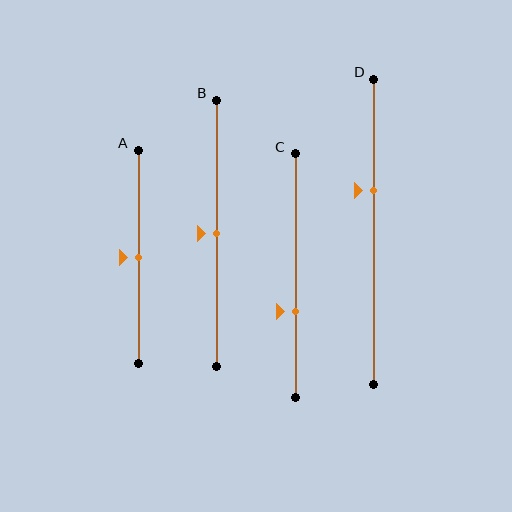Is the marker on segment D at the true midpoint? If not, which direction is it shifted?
No, the marker on segment D is shifted upward by about 13% of the segment length.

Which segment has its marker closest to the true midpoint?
Segment A has its marker closest to the true midpoint.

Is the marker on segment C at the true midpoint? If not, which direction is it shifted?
No, the marker on segment C is shifted downward by about 15% of the segment length.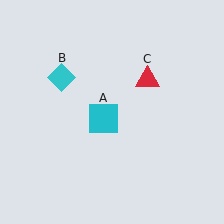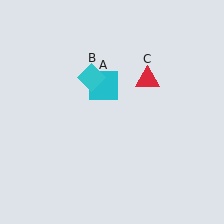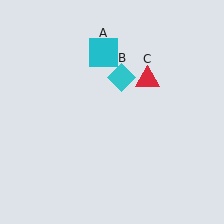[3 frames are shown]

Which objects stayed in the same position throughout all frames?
Red triangle (object C) remained stationary.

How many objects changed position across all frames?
2 objects changed position: cyan square (object A), cyan diamond (object B).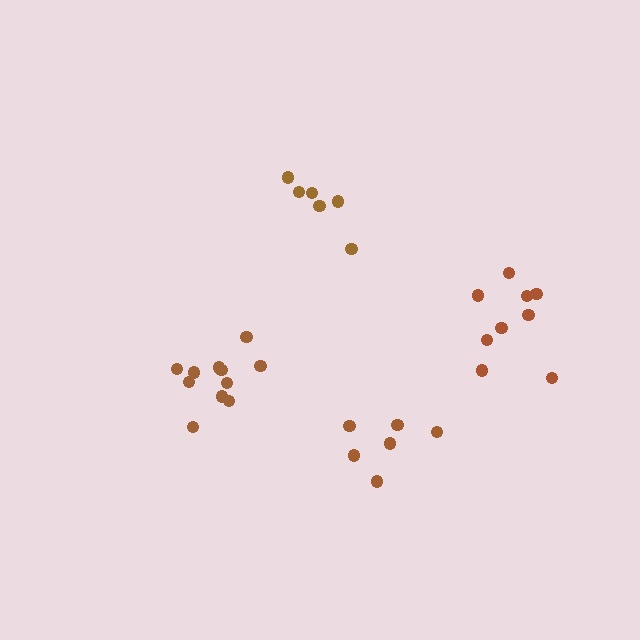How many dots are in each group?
Group 1: 11 dots, Group 2: 6 dots, Group 3: 6 dots, Group 4: 9 dots (32 total).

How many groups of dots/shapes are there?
There are 4 groups.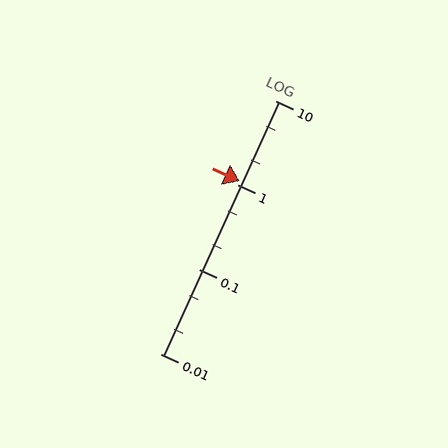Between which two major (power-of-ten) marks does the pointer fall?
The pointer is between 1 and 10.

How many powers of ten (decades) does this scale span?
The scale spans 3 decades, from 0.01 to 10.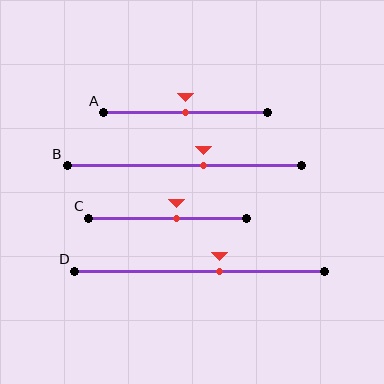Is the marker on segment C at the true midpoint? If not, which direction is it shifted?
No, the marker on segment C is shifted to the right by about 6% of the segment length.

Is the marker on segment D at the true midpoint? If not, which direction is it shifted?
No, the marker on segment D is shifted to the right by about 8% of the segment length.